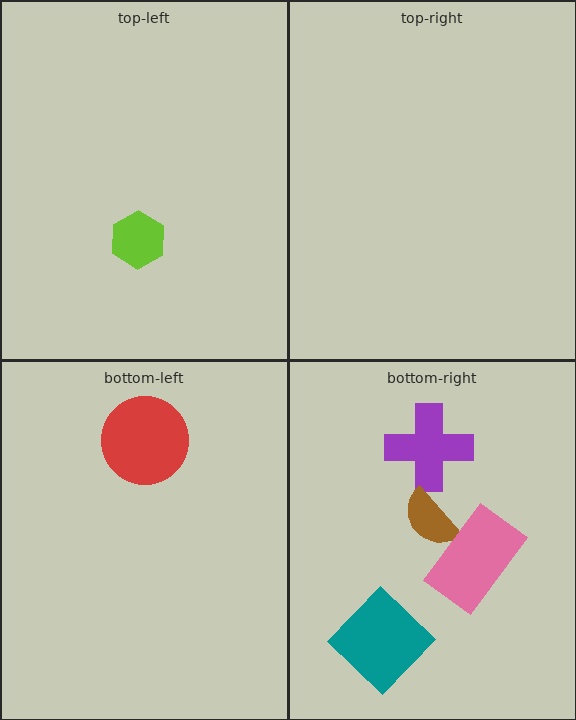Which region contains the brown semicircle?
The bottom-right region.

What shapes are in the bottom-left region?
The red circle.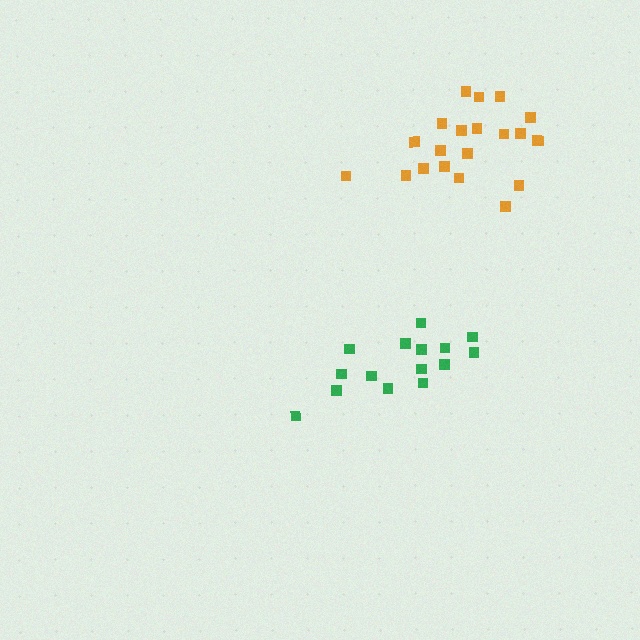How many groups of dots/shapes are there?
There are 2 groups.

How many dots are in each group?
Group 1: 15 dots, Group 2: 21 dots (36 total).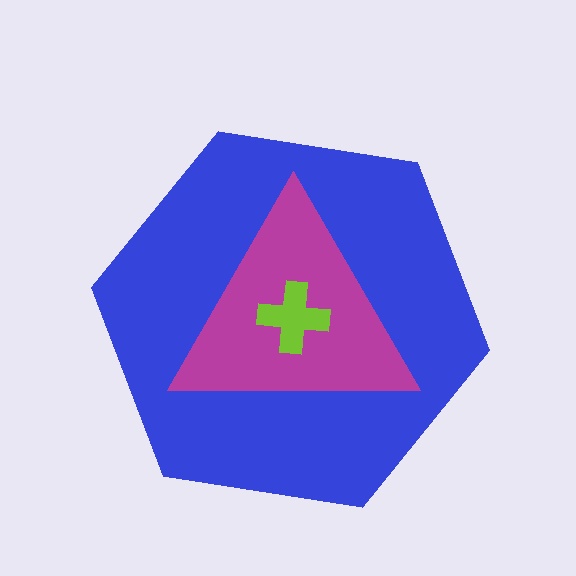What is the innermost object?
The lime cross.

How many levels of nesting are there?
3.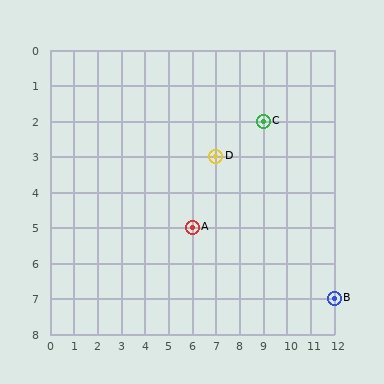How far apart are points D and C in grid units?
Points D and C are 2 columns and 1 row apart (about 2.2 grid units diagonally).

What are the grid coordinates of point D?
Point D is at grid coordinates (7, 3).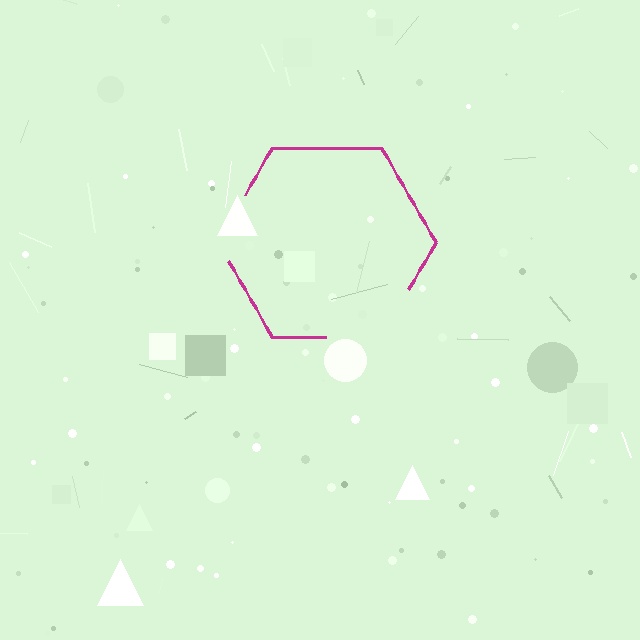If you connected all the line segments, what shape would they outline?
They would outline a hexagon.